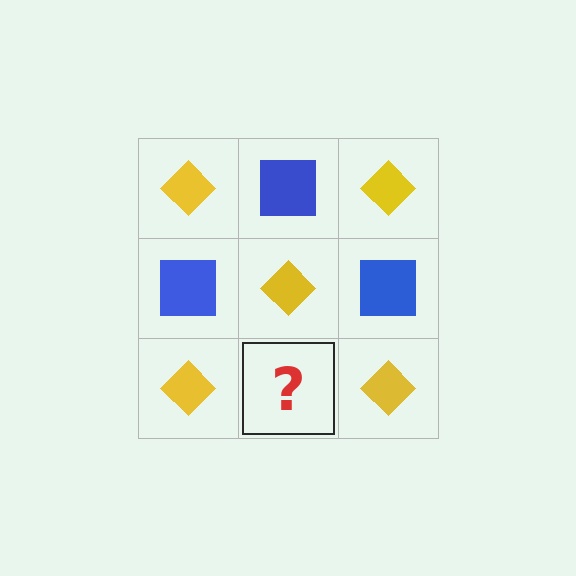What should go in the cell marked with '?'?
The missing cell should contain a blue square.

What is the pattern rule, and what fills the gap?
The rule is that it alternates yellow diamond and blue square in a checkerboard pattern. The gap should be filled with a blue square.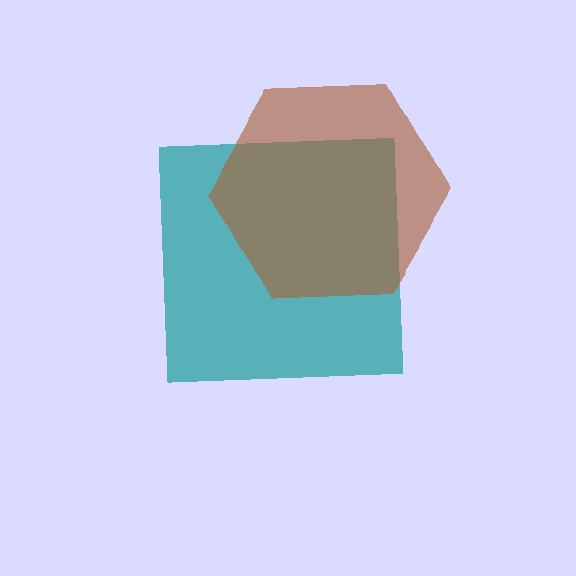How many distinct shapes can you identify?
There are 2 distinct shapes: a teal square, a brown hexagon.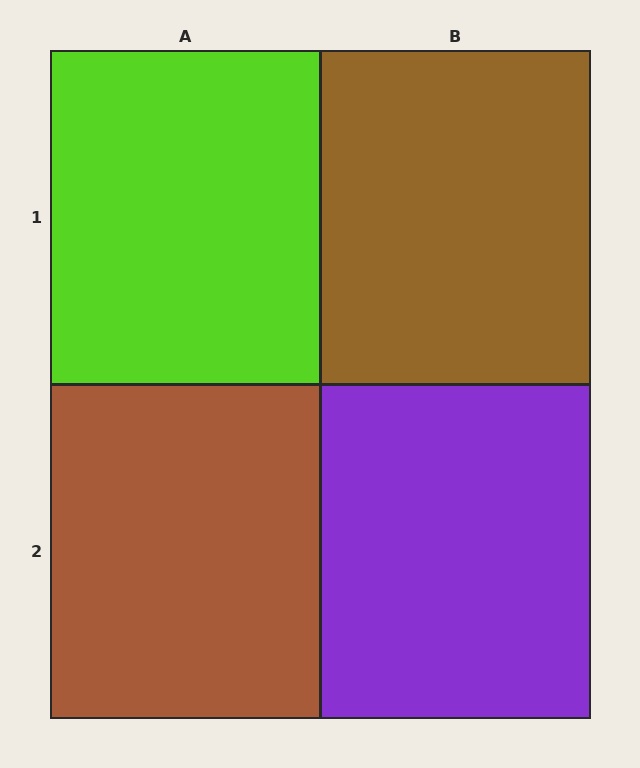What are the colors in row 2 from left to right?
Brown, purple.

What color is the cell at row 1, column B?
Brown.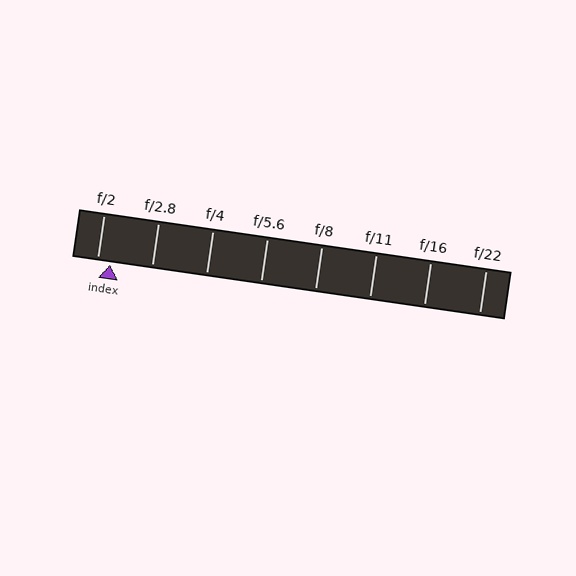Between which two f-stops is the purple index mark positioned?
The index mark is between f/2 and f/2.8.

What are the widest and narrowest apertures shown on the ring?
The widest aperture shown is f/2 and the narrowest is f/22.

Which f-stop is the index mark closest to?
The index mark is closest to f/2.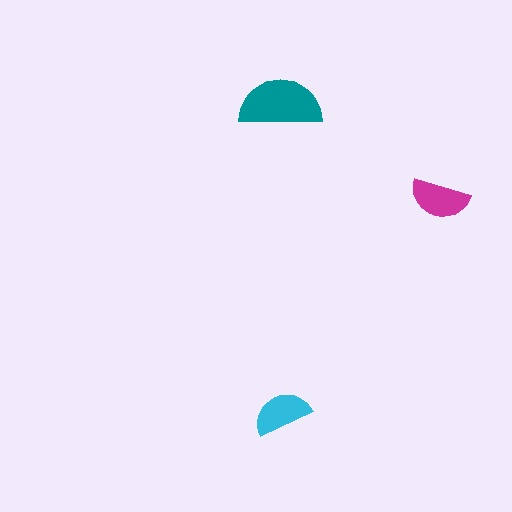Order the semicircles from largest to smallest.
the teal one, the magenta one, the cyan one.